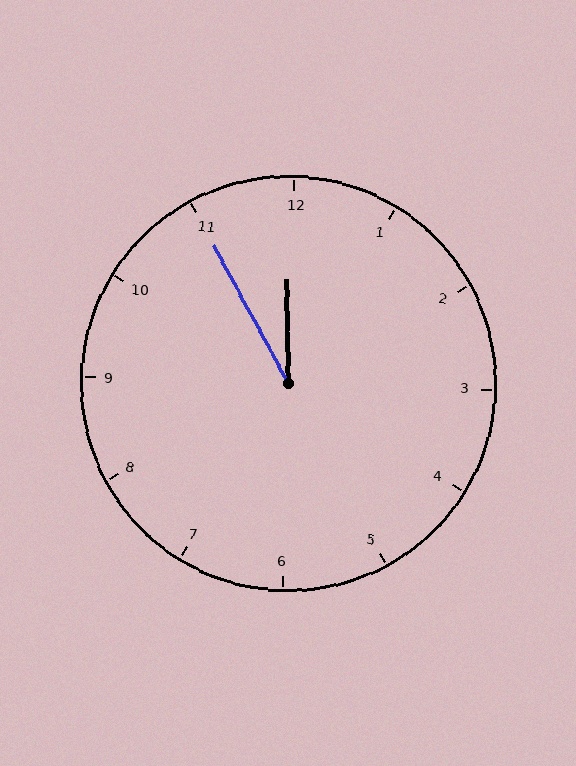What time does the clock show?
11:55.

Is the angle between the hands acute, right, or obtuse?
It is acute.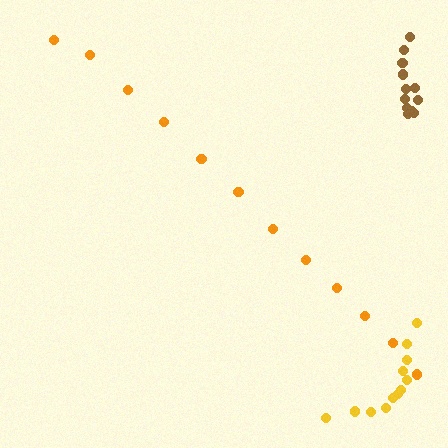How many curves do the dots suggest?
There are 3 distinct paths.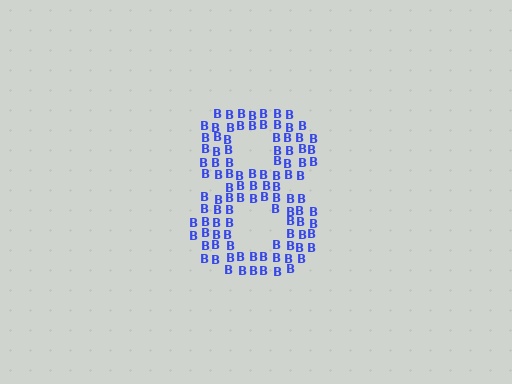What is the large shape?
The large shape is the digit 8.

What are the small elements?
The small elements are letter B's.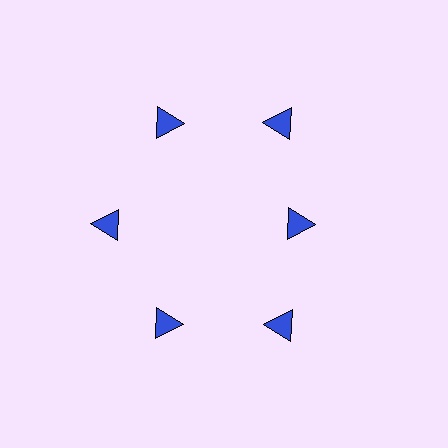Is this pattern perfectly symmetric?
No. The 6 blue triangles are arranged in a ring, but one element near the 3 o'clock position is pulled inward toward the center, breaking the 6-fold rotational symmetry.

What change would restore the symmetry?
The symmetry would be restored by moving it outward, back onto the ring so that all 6 triangles sit at equal angles and equal distance from the center.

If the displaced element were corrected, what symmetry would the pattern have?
It would have 6-fold rotational symmetry — the pattern would map onto itself every 60 degrees.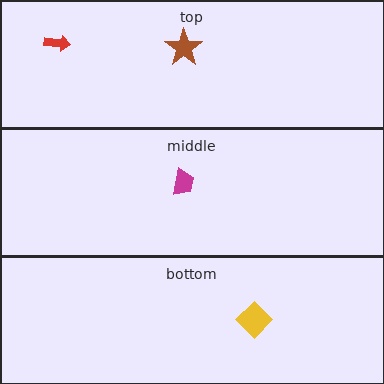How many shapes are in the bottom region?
1.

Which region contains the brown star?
The top region.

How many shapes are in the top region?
2.